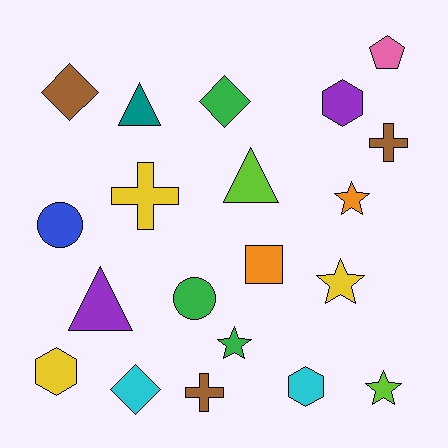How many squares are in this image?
There is 1 square.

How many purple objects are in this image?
There are 2 purple objects.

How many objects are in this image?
There are 20 objects.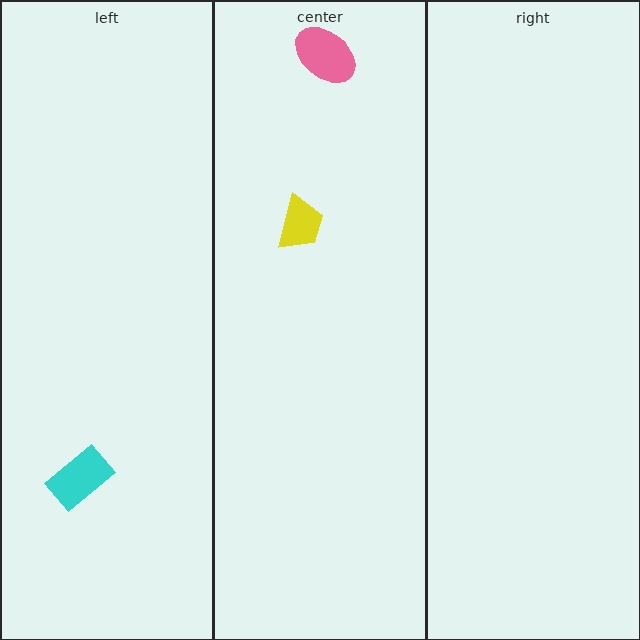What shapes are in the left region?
The cyan rectangle.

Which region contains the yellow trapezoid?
The center region.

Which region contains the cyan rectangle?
The left region.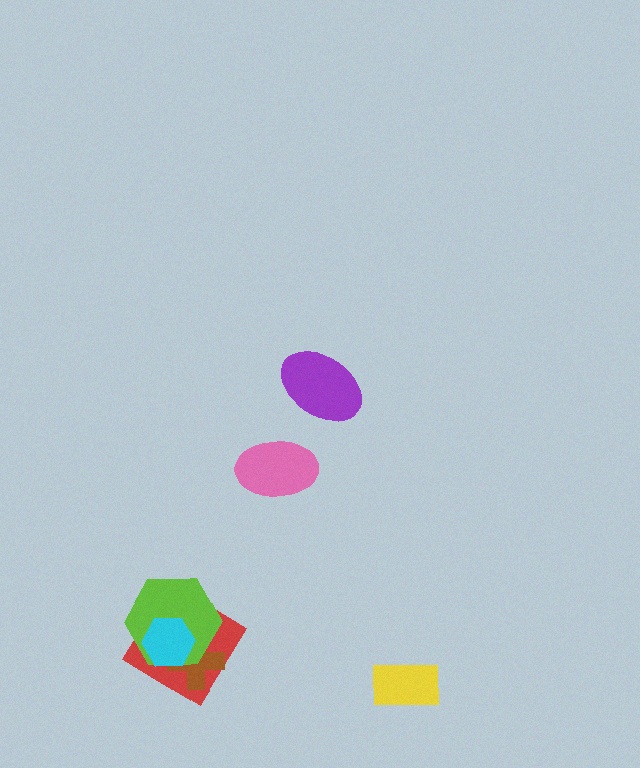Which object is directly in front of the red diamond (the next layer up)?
The brown cross is directly in front of the red diamond.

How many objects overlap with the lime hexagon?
3 objects overlap with the lime hexagon.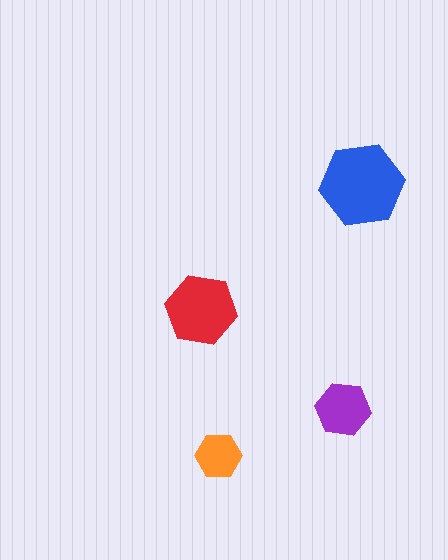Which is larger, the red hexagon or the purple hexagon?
The red one.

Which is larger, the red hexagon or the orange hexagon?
The red one.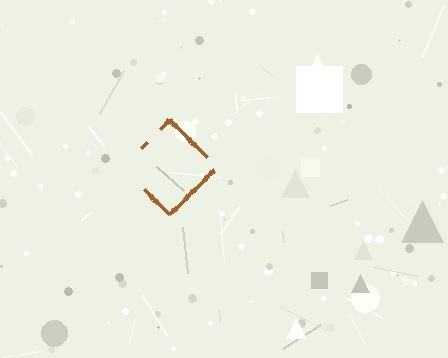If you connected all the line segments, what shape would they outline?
They would outline a diamond.